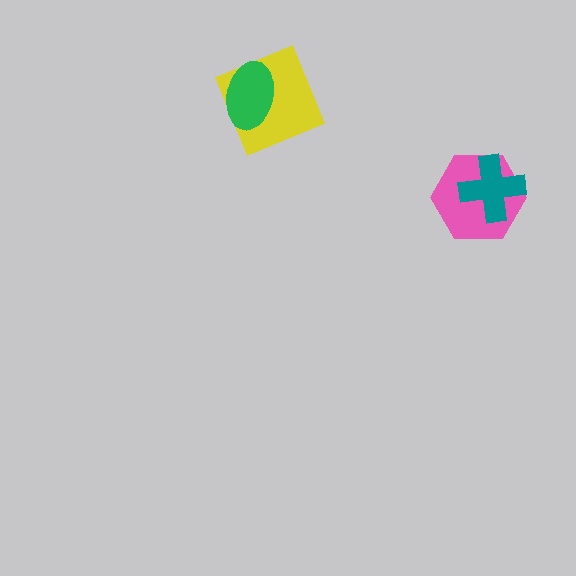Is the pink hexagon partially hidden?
Yes, it is partially covered by another shape.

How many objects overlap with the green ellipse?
1 object overlaps with the green ellipse.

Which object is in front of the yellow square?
The green ellipse is in front of the yellow square.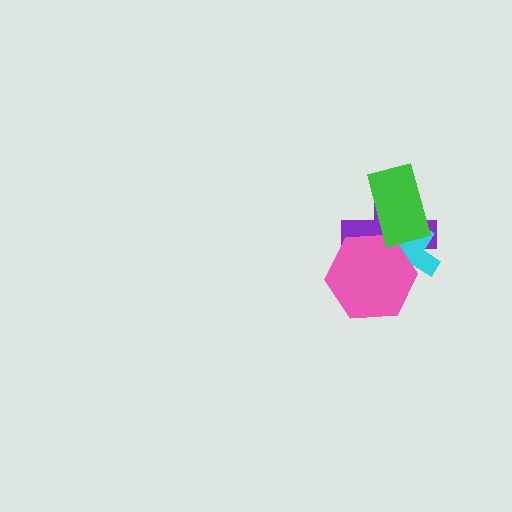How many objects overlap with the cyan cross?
3 objects overlap with the cyan cross.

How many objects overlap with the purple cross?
3 objects overlap with the purple cross.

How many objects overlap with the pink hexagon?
2 objects overlap with the pink hexagon.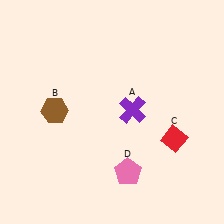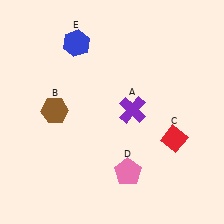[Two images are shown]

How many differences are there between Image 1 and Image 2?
There is 1 difference between the two images.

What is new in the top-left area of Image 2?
A blue hexagon (E) was added in the top-left area of Image 2.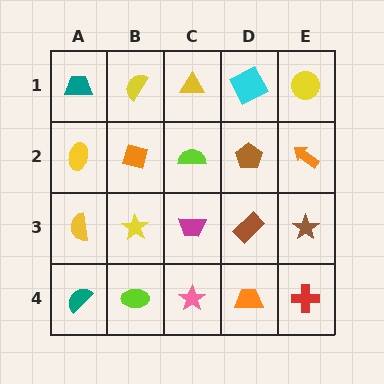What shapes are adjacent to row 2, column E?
A yellow circle (row 1, column E), a brown star (row 3, column E), a brown pentagon (row 2, column D).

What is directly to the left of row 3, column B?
A yellow semicircle.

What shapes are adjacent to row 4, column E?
A brown star (row 3, column E), an orange trapezoid (row 4, column D).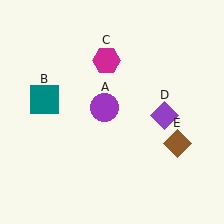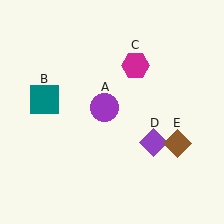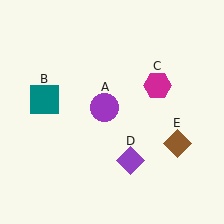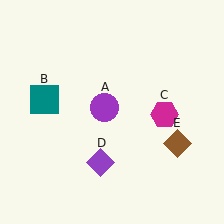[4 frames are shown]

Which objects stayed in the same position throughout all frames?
Purple circle (object A) and teal square (object B) and brown diamond (object E) remained stationary.